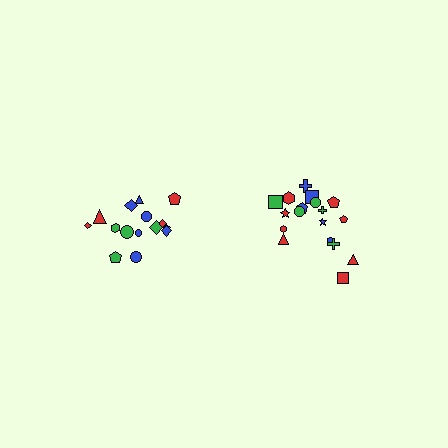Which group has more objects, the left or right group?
The right group.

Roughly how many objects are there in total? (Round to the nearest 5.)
Roughly 35 objects in total.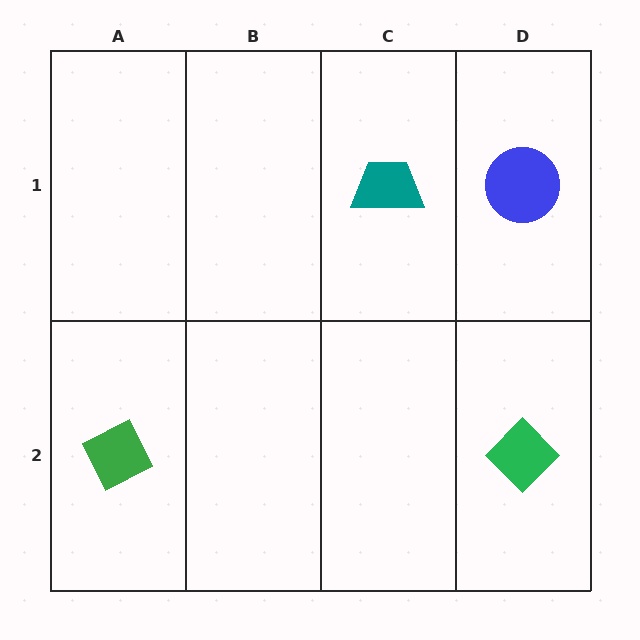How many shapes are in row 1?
2 shapes.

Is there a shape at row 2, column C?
No, that cell is empty.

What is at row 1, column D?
A blue circle.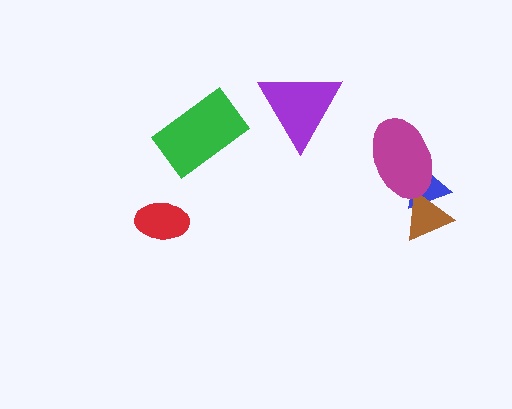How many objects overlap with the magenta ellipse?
2 objects overlap with the magenta ellipse.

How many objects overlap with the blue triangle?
2 objects overlap with the blue triangle.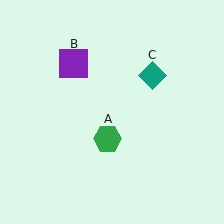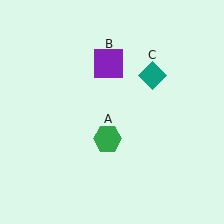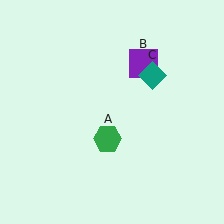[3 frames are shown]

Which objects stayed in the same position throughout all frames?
Green hexagon (object A) and teal diamond (object C) remained stationary.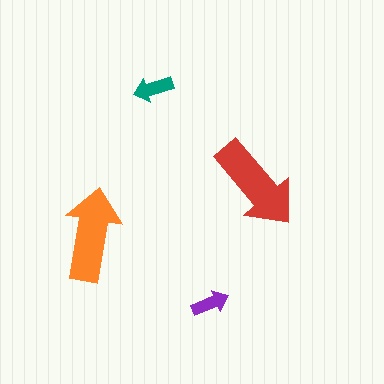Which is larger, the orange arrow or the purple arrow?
The orange one.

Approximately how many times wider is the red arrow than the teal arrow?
About 2.5 times wider.